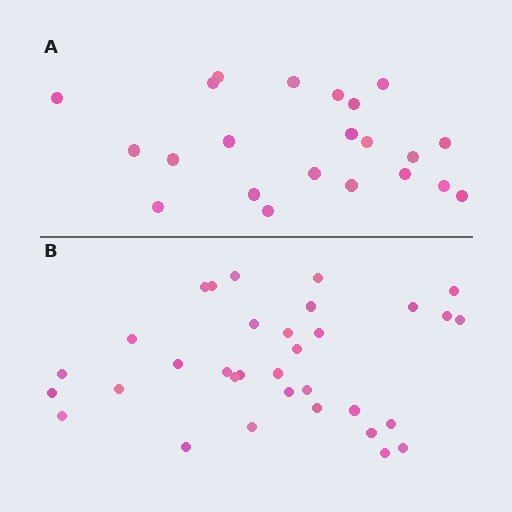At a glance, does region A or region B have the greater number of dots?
Region B (the bottom region) has more dots.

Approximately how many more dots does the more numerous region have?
Region B has roughly 12 or so more dots than region A.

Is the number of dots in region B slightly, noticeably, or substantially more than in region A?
Region B has substantially more. The ratio is roughly 1.5 to 1.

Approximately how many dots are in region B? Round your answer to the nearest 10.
About 30 dots. (The exact count is 33, which rounds to 30.)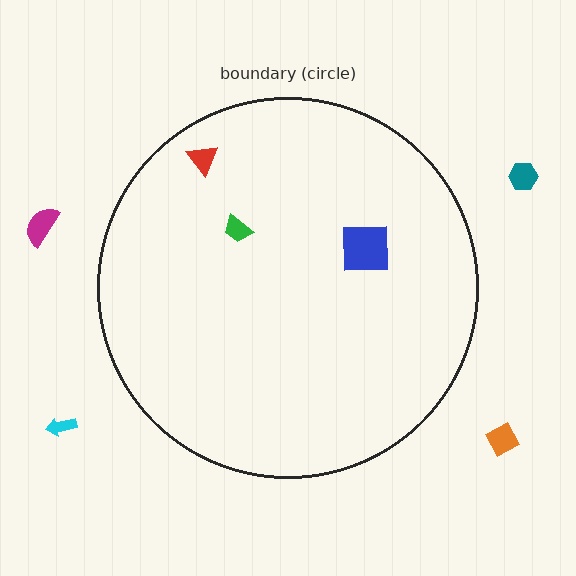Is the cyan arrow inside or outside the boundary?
Outside.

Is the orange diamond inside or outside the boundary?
Outside.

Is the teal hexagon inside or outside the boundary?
Outside.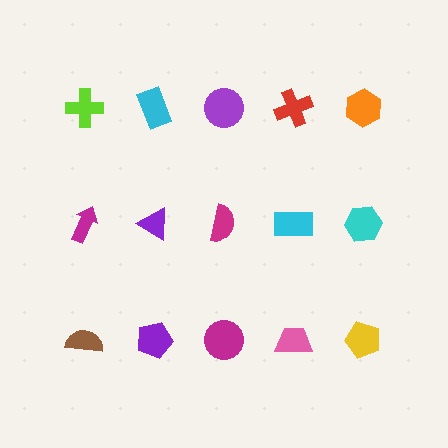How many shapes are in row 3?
5 shapes.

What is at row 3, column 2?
A purple pentagon.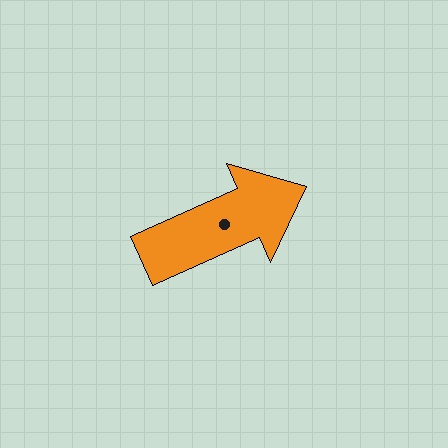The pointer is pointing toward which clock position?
Roughly 2 o'clock.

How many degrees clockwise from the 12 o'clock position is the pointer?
Approximately 66 degrees.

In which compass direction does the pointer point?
Northeast.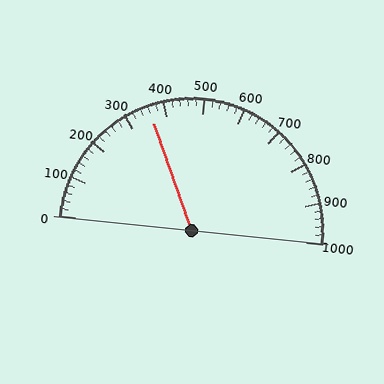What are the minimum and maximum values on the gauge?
The gauge ranges from 0 to 1000.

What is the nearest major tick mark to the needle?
The nearest major tick mark is 400.